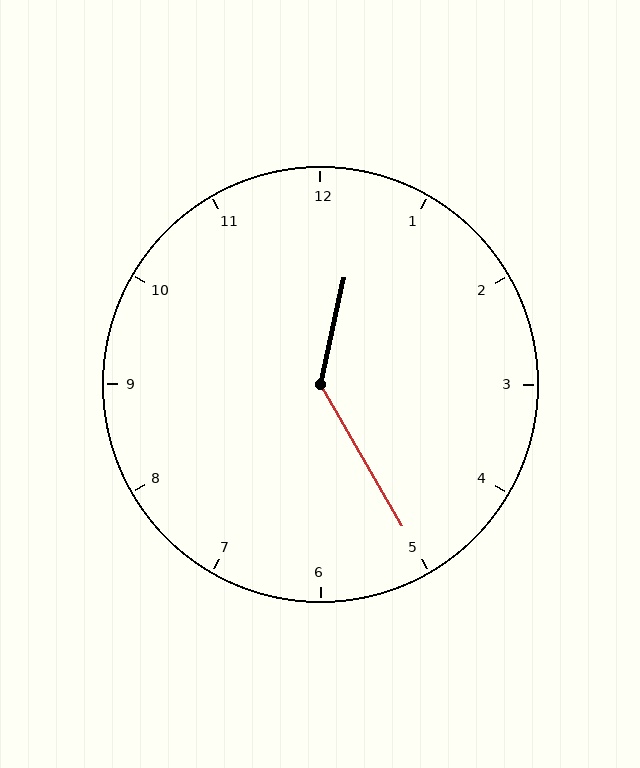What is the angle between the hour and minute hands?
Approximately 138 degrees.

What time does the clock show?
12:25.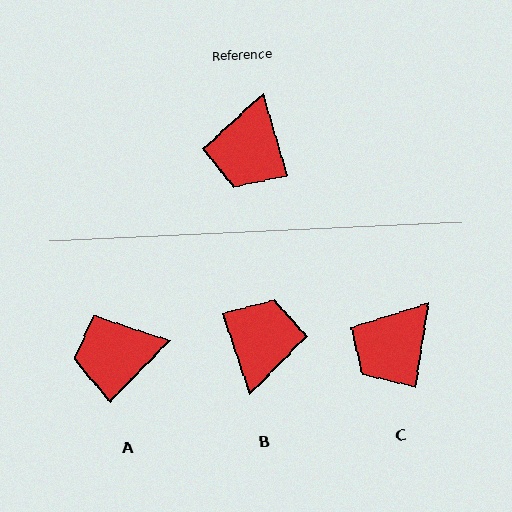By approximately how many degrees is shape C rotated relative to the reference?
Approximately 25 degrees clockwise.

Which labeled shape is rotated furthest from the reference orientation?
B, about 177 degrees away.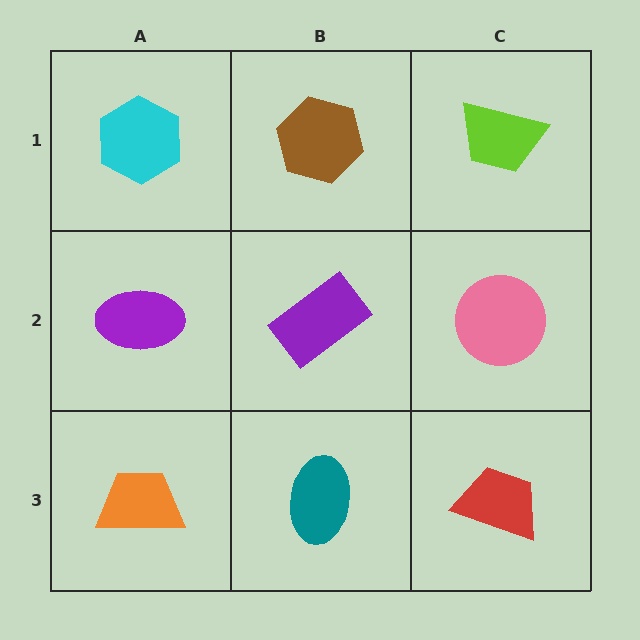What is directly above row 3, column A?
A purple ellipse.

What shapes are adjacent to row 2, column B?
A brown hexagon (row 1, column B), a teal ellipse (row 3, column B), a purple ellipse (row 2, column A), a pink circle (row 2, column C).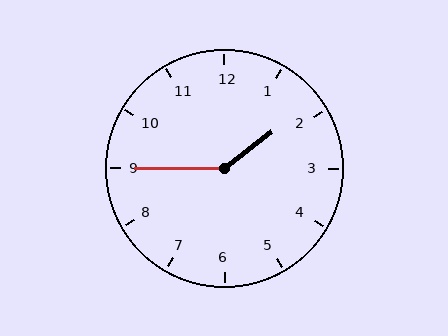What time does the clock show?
1:45.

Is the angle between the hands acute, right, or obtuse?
It is obtuse.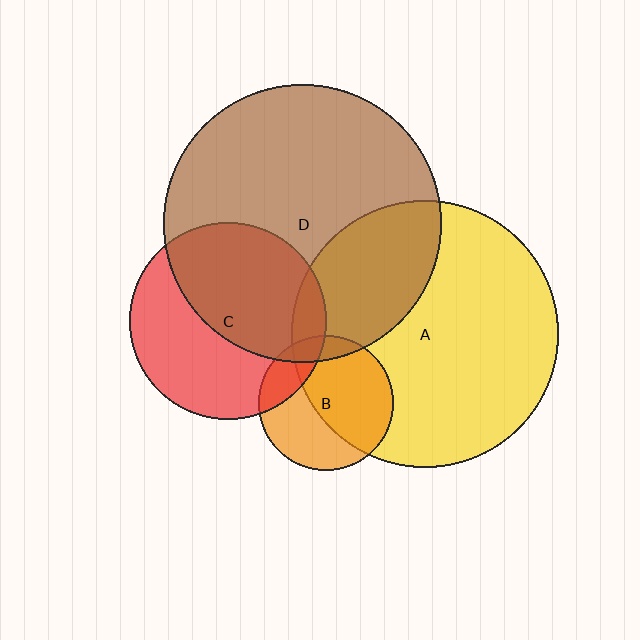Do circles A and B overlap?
Yes.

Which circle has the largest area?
Circle D (brown).